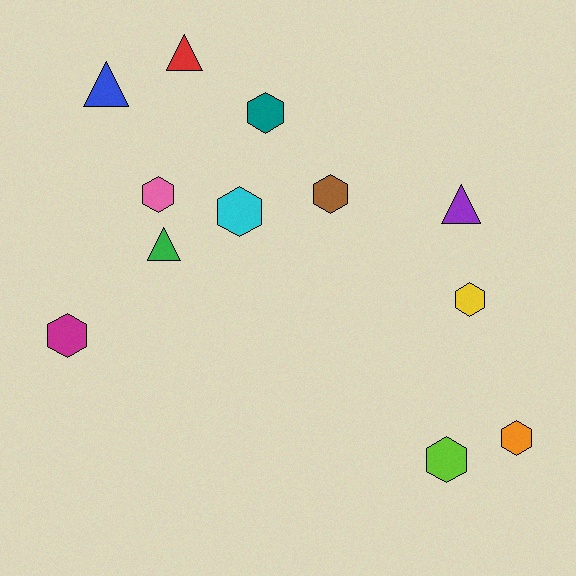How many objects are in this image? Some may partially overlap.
There are 12 objects.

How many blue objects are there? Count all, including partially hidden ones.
There is 1 blue object.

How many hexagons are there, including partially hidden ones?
There are 8 hexagons.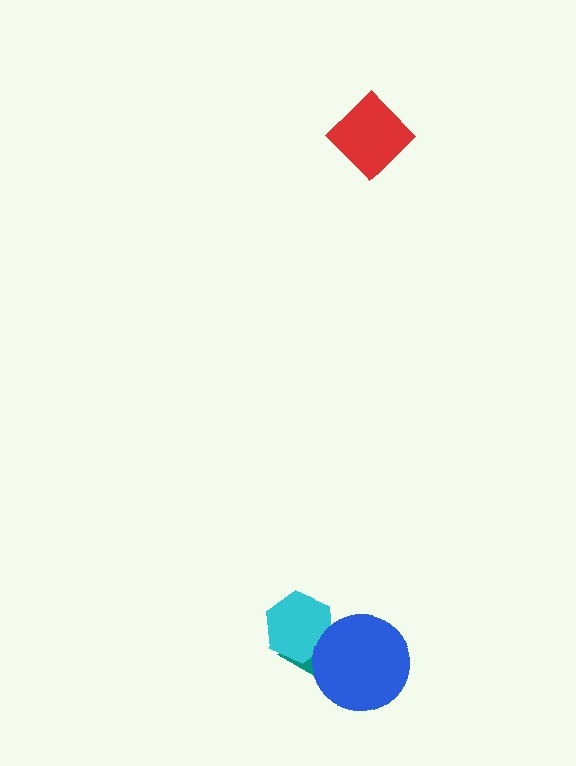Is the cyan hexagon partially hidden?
Yes, it is partially covered by another shape.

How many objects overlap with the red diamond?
0 objects overlap with the red diamond.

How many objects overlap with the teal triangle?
2 objects overlap with the teal triangle.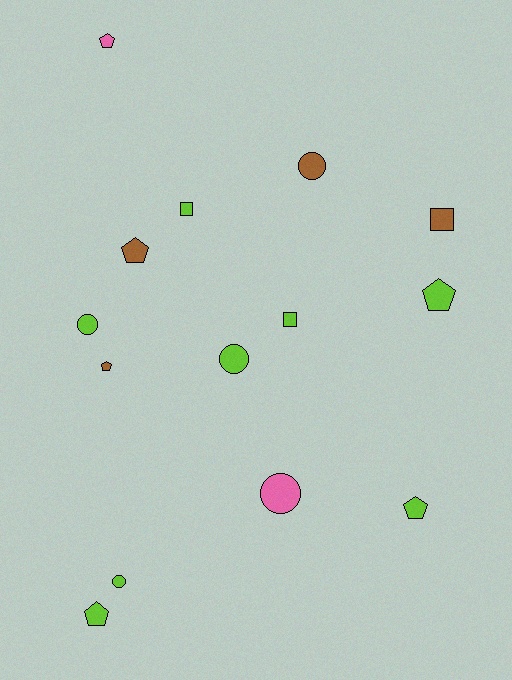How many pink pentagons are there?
There is 1 pink pentagon.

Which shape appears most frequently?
Pentagon, with 6 objects.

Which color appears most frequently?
Lime, with 8 objects.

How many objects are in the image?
There are 14 objects.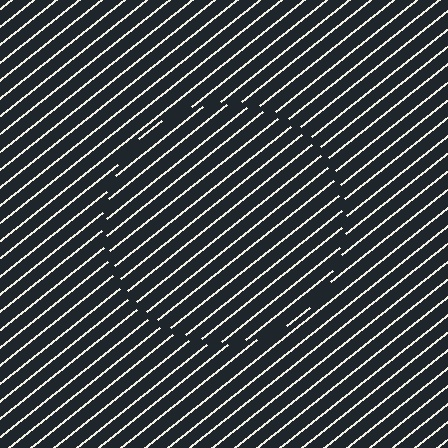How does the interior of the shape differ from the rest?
The interior of the shape contains the same grating, shifted by half a period — the contour is defined by the phase discontinuity where line-ends from the inner and outer gratings abut.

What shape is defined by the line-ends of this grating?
An illusory circle. The interior of the shape contains the same grating, shifted by half a period — the contour is defined by the phase discontinuity where line-ends from the inner and outer gratings abut.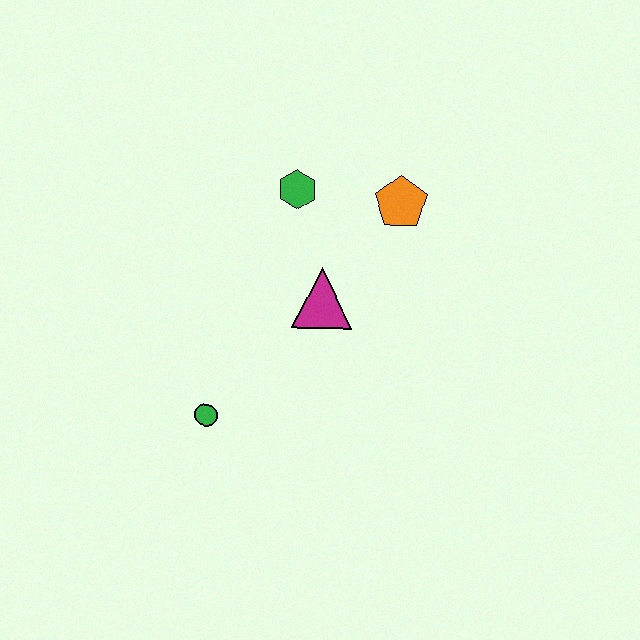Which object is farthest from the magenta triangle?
The green circle is farthest from the magenta triangle.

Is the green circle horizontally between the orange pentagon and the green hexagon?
No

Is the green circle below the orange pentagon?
Yes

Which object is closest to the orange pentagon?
The green hexagon is closest to the orange pentagon.